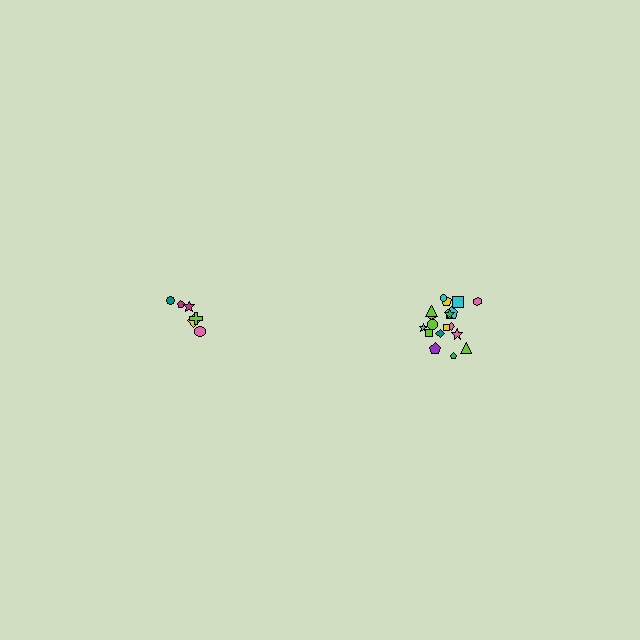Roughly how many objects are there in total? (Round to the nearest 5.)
Roughly 25 objects in total.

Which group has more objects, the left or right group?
The right group.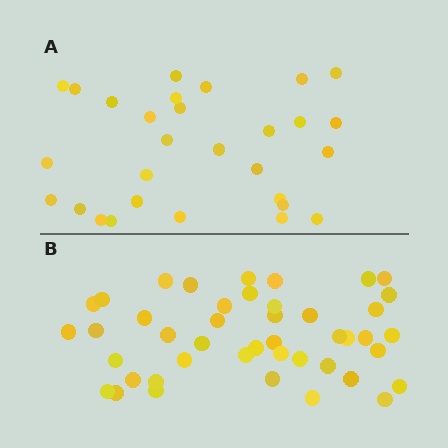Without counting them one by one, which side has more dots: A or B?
Region B (the bottom region) has more dots.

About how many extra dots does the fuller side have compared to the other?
Region B has approximately 15 more dots than region A.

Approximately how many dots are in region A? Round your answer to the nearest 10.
About 30 dots. (The exact count is 29, which rounds to 30.)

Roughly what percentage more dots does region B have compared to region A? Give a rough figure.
About 50% more.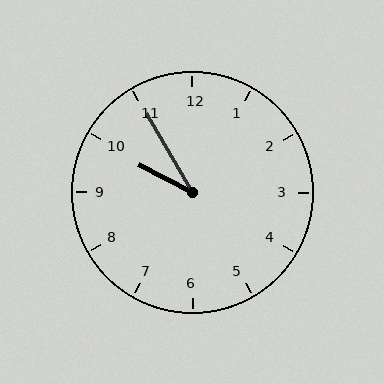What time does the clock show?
9:55.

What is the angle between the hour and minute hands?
Approximately 32 degrees.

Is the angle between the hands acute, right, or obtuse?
It is acute.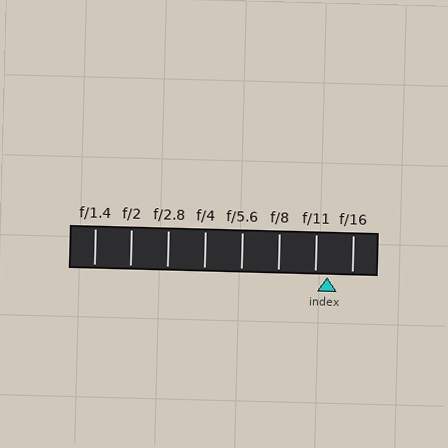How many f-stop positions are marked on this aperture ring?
There are 8 f-stop positions marked.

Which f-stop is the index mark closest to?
The index mark is closest to f/11.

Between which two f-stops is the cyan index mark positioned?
The index mark is between f/11 and f/16.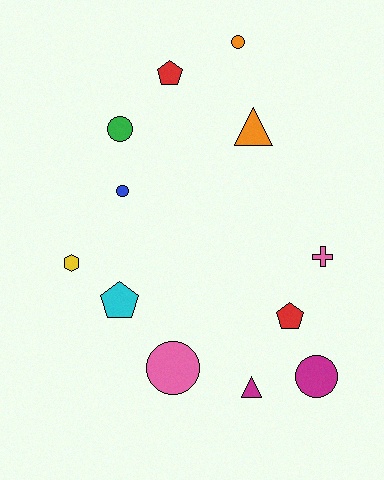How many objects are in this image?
There are 12 objects.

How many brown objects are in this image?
There are no brown objects.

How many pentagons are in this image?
There are 3 pentagons.